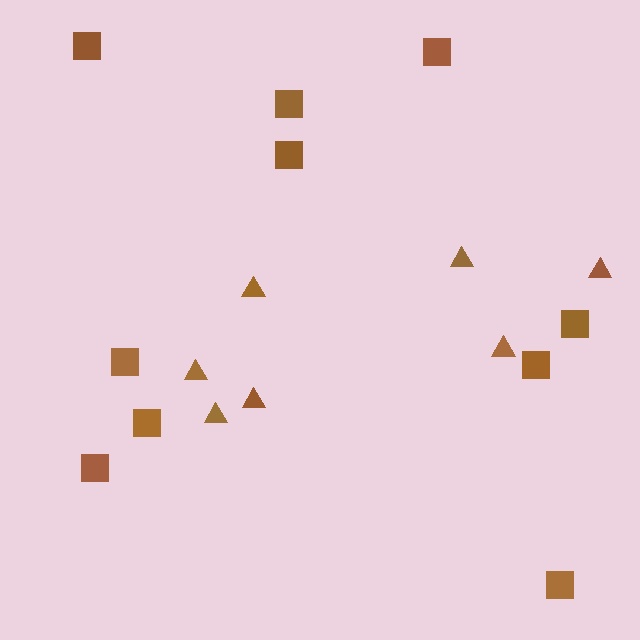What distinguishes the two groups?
There are 2 groups: one group of triangles (7) and one group of squares (10).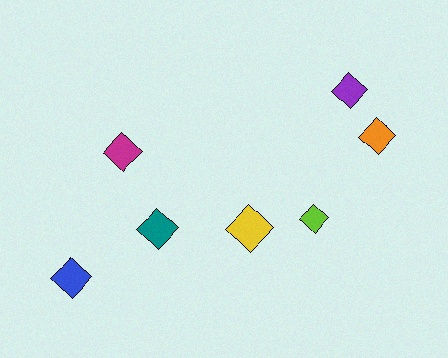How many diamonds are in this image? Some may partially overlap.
There are 7 diamonds.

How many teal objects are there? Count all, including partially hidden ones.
There is 1 teal object.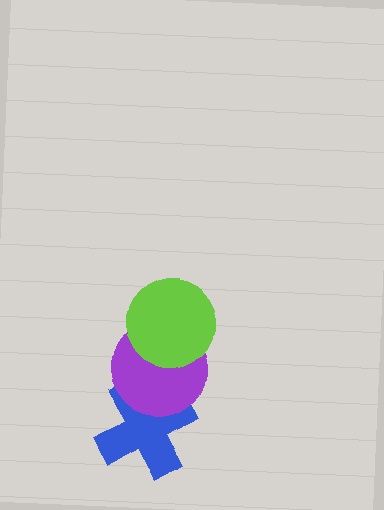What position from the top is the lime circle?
The lime circle is 1st from the top.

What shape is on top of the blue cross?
The purple circle is on top of the blue cross.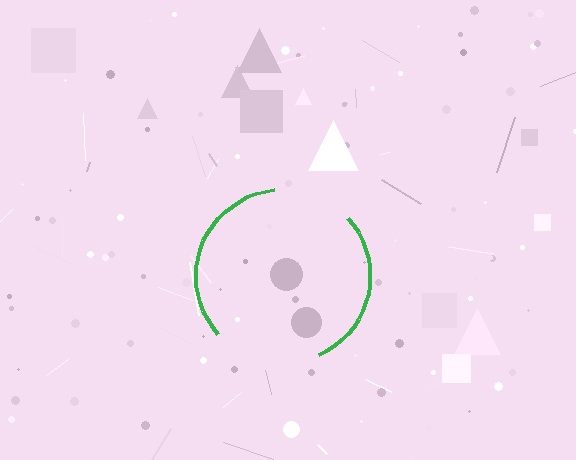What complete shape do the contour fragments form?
The contour fragments form a circle.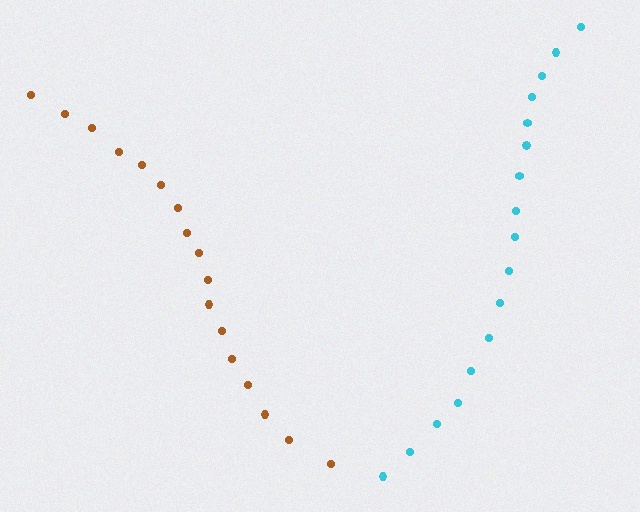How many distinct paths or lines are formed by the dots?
There are 2 distinct paths.